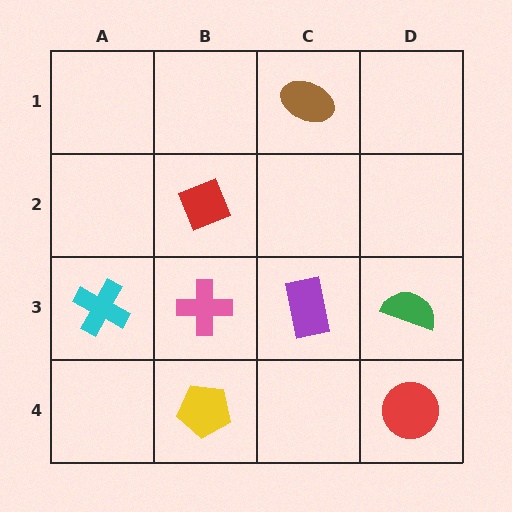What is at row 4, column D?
A red circle.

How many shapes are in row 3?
4 shapes.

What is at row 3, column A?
A cyan cross.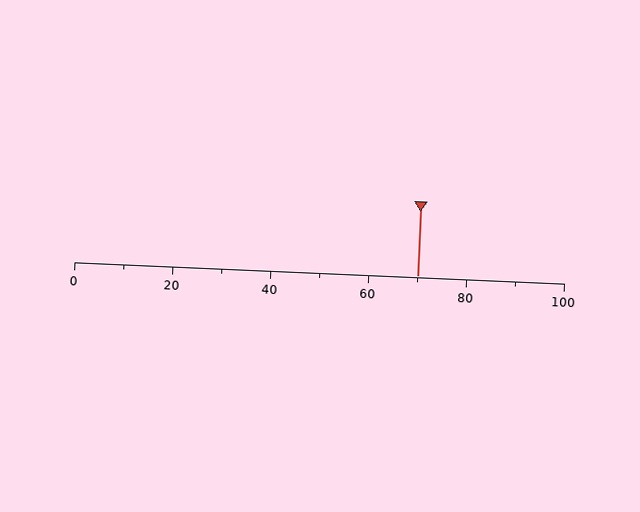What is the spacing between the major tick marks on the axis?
The major ticks are spaced 20 apart.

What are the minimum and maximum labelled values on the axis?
The axis runs from 0 to 100.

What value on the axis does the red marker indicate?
The marker indicates approximately 70.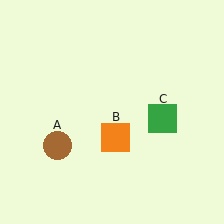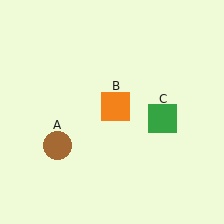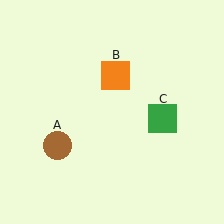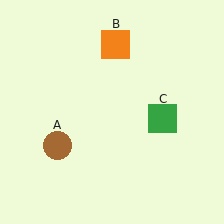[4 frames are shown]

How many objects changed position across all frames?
1 object changed position: orange square (object B).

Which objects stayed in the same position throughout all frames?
Brown circle (object A) and green square (object C) remained stationary.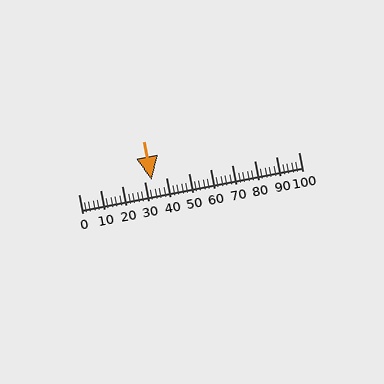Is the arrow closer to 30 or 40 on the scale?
The arrow is closer to 30.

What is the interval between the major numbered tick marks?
The major tick marks are spaced 10 units apart.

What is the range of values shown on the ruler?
The ruler shows values from 0 to 100.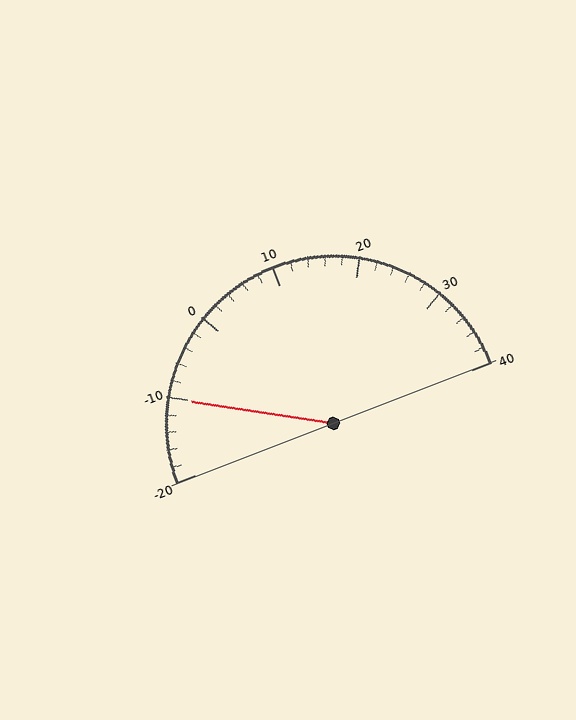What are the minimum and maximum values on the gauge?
The gauge ranges from -20 to 40.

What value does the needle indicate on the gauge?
The needle indicates approximately -10.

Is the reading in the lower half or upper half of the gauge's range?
The reading is in the lower half of the range (-20 to 40).